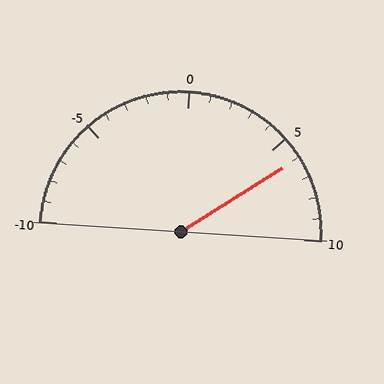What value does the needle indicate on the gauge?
The needle indicates approximately 6.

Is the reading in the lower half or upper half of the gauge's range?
The reading is in the upper half of the range (-10 to 10).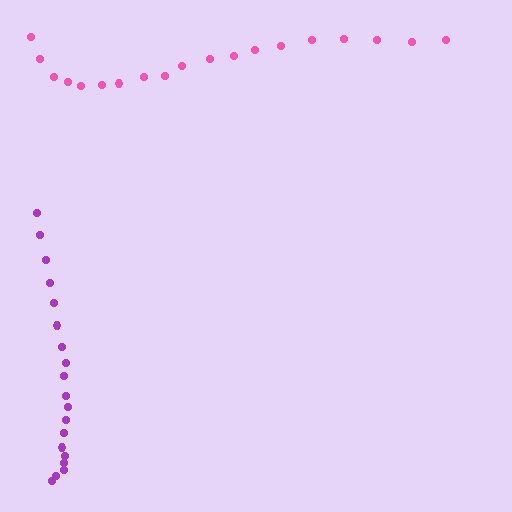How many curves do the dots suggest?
There are 2 distinct paths.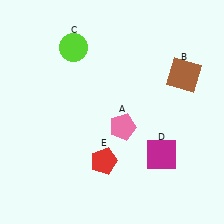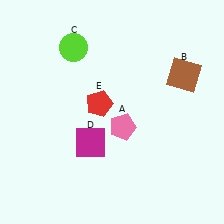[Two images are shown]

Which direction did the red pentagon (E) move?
The red pentagon (E) moved up.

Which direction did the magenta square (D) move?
The magenta square (D) moved left.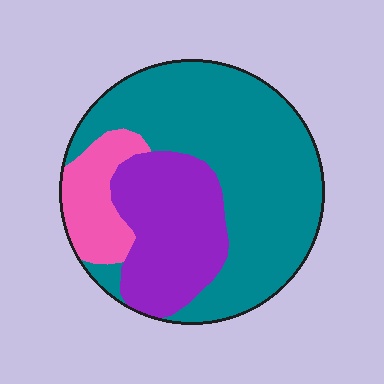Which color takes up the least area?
Pink, at roughly 15%.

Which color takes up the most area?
Teal, at roughly 60%.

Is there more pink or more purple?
Purple.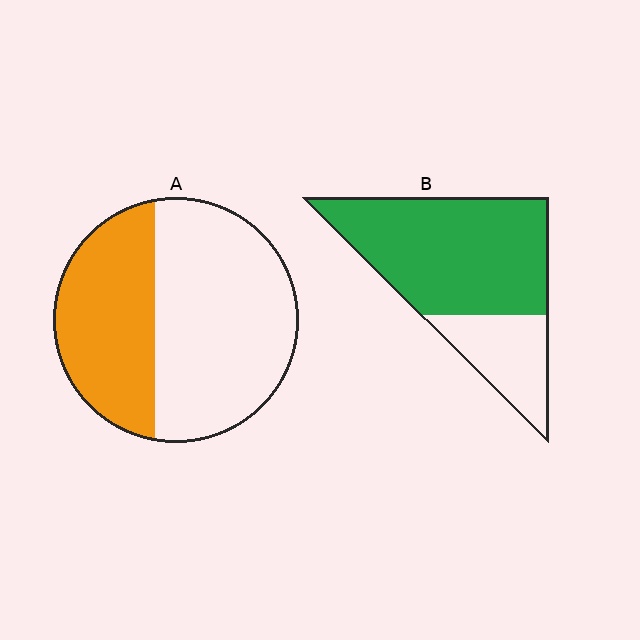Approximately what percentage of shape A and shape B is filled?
A is approximately 40% and B is approximately 75%.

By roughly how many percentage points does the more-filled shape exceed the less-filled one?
By roughly 35 percentage points (B over A).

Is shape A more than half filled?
No.